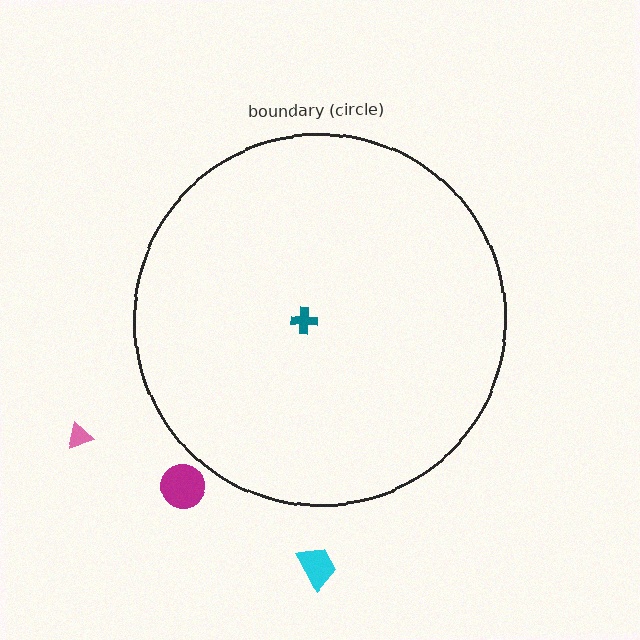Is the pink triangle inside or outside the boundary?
Outside.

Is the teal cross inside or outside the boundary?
Inside.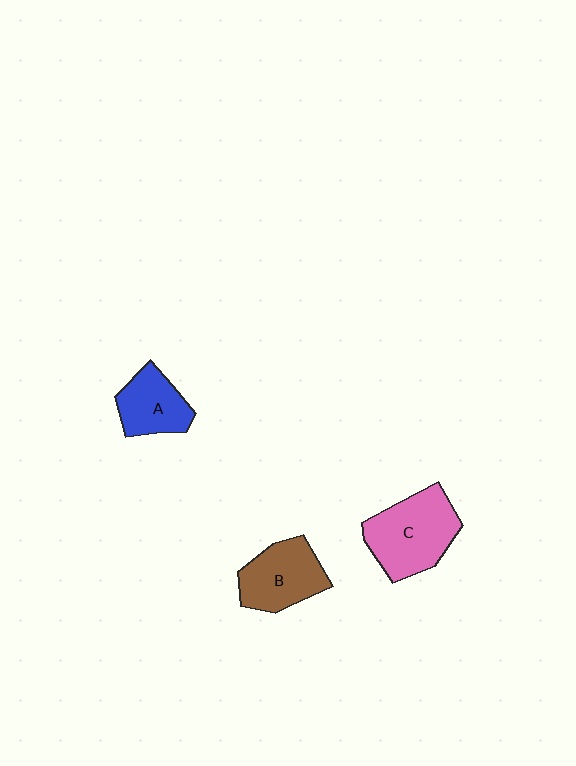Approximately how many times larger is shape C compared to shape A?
Approximately 1.6 times.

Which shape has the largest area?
Shape C (pink).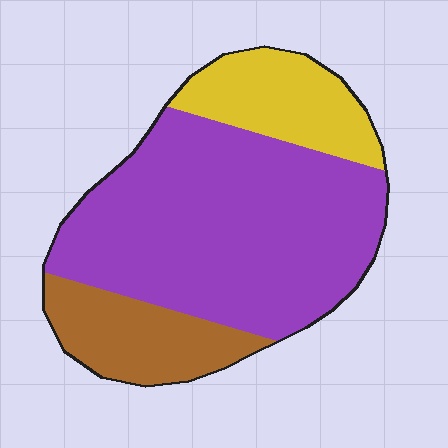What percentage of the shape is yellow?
Yellow covers 18% of the shape.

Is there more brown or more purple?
Purple.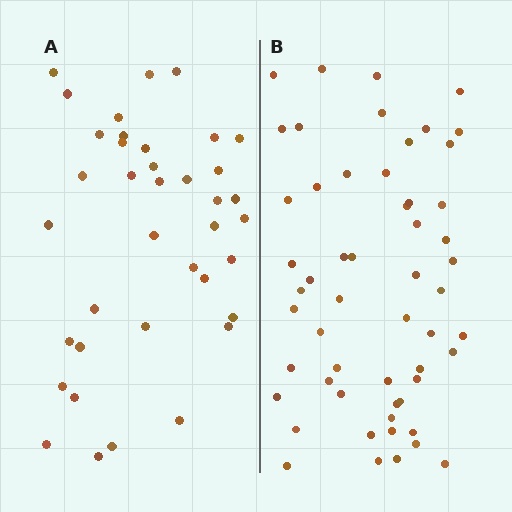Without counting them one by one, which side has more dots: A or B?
Region B (the right region) has more dots.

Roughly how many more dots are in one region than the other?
Region B has approximately 15 more dots than region A.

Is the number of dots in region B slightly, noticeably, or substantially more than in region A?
Region B has noticeably more, but not dramatically so. The ratio is roughly 1.4 to 1.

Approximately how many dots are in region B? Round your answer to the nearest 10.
About 60 dots. (The exact count is 55, which rounds to 60.)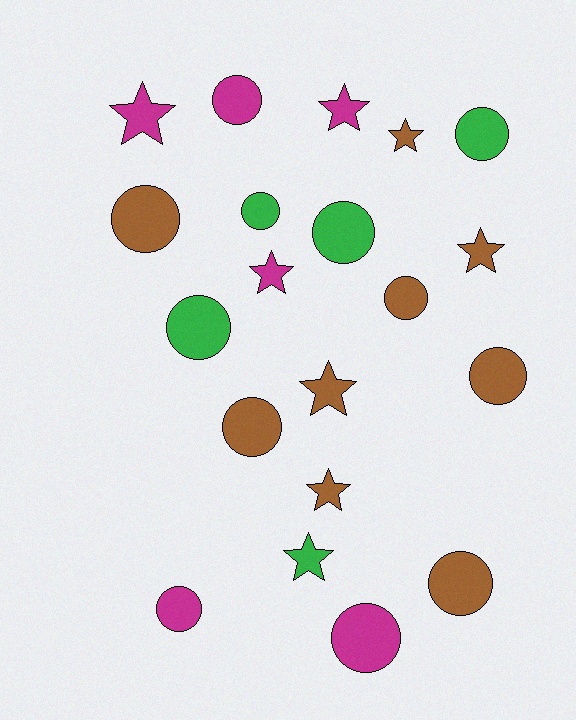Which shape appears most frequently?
Circle, with 12 objects.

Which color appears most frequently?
Brown, with 9 objects.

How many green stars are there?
There is 1 green star.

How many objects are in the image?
There are 20 objects.